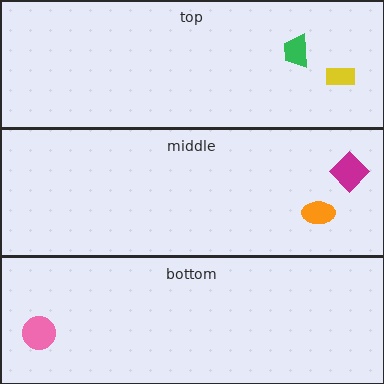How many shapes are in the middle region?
2.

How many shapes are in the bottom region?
1.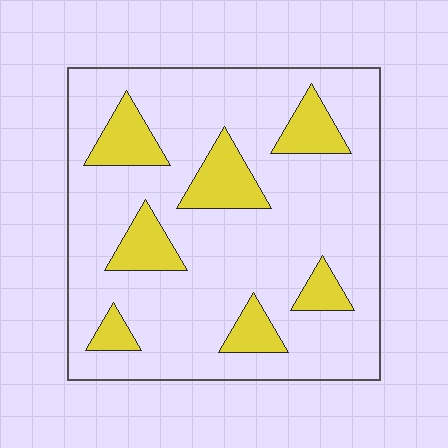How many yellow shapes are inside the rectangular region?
7.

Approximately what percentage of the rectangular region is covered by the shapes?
Approximately 20%.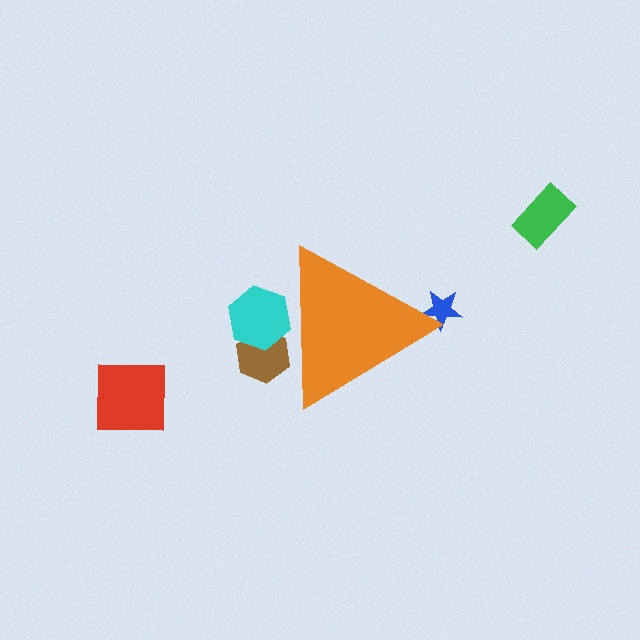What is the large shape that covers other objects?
An orange triangle.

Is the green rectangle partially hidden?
No, the green rectangle is fully visible.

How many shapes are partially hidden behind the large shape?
3 shapes are partially hidden.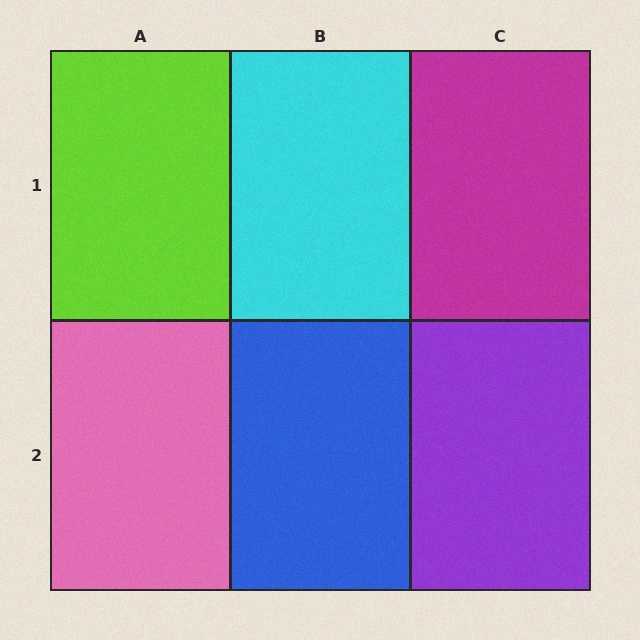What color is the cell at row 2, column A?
Pink.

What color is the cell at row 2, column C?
Purple.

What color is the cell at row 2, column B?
Blue.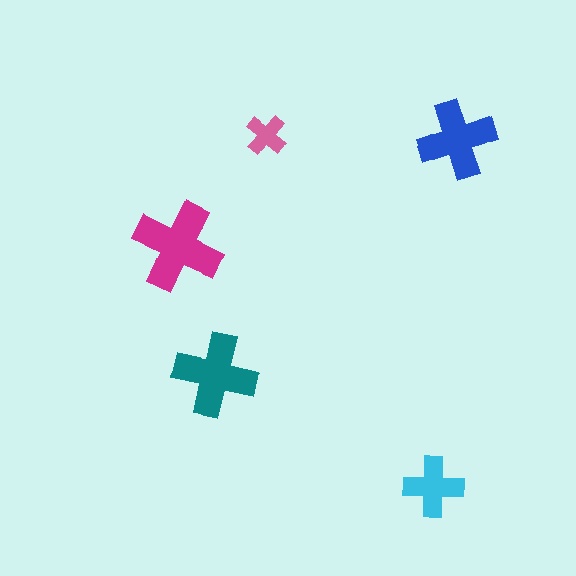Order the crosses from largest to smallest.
the magenta one, the teal one, the blue one, the cyan one, the pink one.